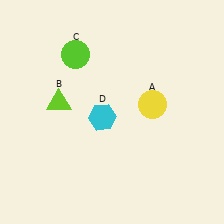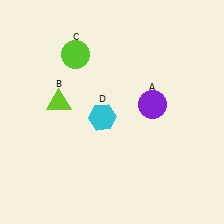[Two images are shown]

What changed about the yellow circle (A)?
In Image 1, A is yellow. In Image 2, it changed to purple.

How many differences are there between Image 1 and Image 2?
There is 1 difference between the two images.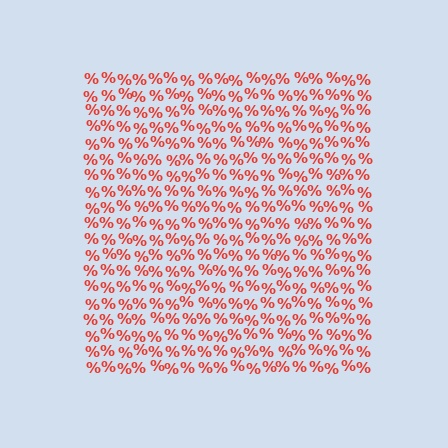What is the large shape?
The large shape is a square.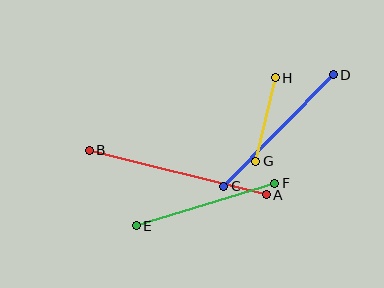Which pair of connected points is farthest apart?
Points A and B are farthest apart.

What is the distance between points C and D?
The distance is approximately 156 pixels.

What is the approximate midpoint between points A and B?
The midpoint is at approximately (178, 173) pixels.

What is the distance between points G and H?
The distance is approximately 86 pixels.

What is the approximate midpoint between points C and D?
The midpoint is at approximately (279, 130) pixels.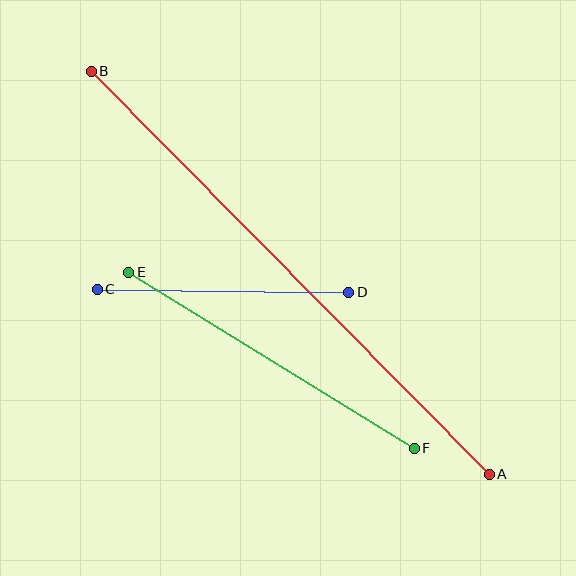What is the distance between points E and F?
The distance is approximately 335 pixels.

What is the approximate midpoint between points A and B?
The midpoint is at approximately (290, 273) pixels.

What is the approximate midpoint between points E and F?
The midpoint is at approximately (271, 360) pixels.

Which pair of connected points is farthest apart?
Points A and B are farthest apart.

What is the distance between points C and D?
The distance is approximately 251 pixels.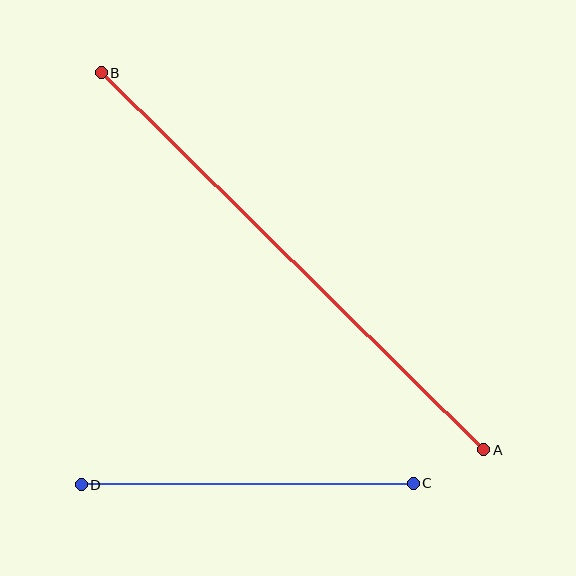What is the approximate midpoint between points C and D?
The midpoint is at approximately (247, 484) pixels.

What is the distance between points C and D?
The distance is approximately 332 pixels.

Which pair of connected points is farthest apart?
Points A and B are farthest apart.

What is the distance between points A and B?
The distance is approximately 537 pixels.